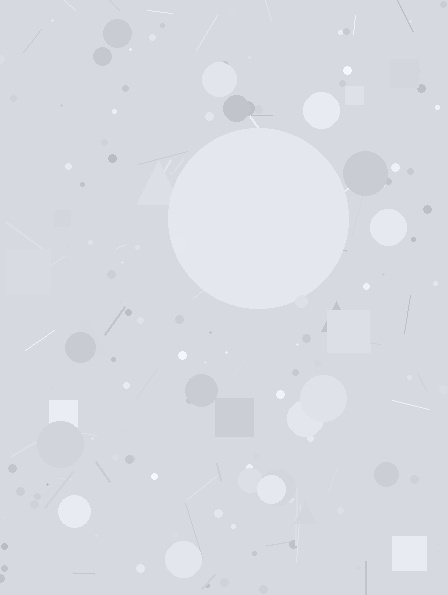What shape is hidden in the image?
A circle is hidden in the image.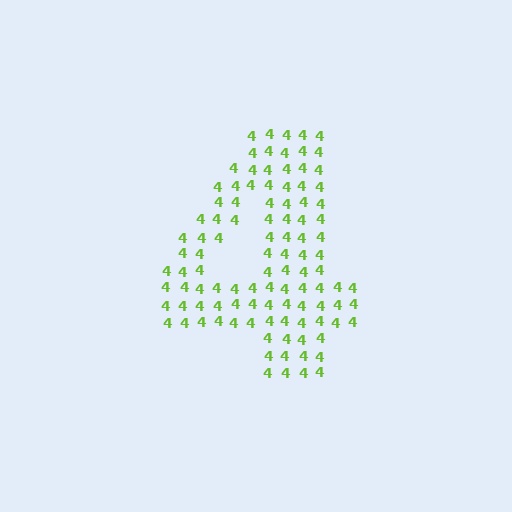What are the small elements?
The small elements are digit 4's.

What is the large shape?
The large shape is the digit 4.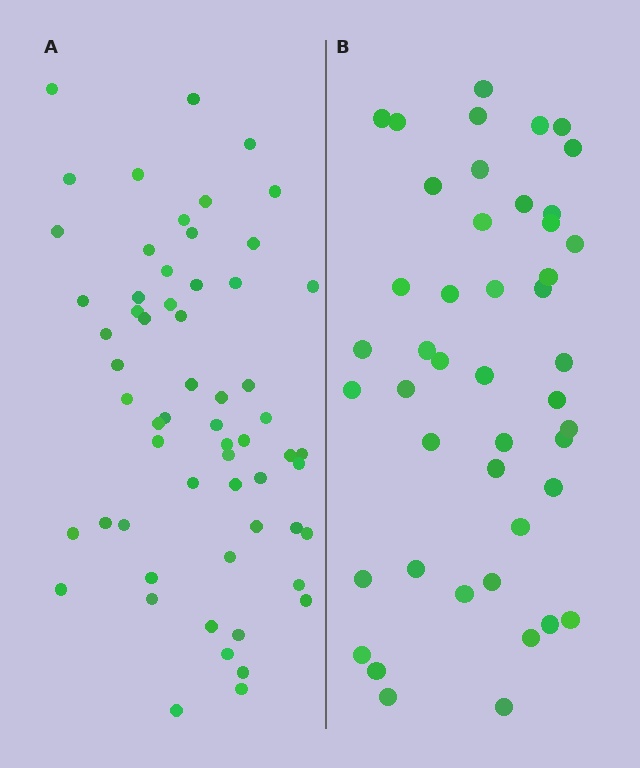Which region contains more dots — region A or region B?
Region A (the left region) has more dots.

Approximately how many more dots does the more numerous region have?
Region A has approximately 15 more dots than region B.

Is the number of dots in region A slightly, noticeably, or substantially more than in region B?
Region A has noticeably more, but not dramatically so. The ratio is roughly 1.3 to 1.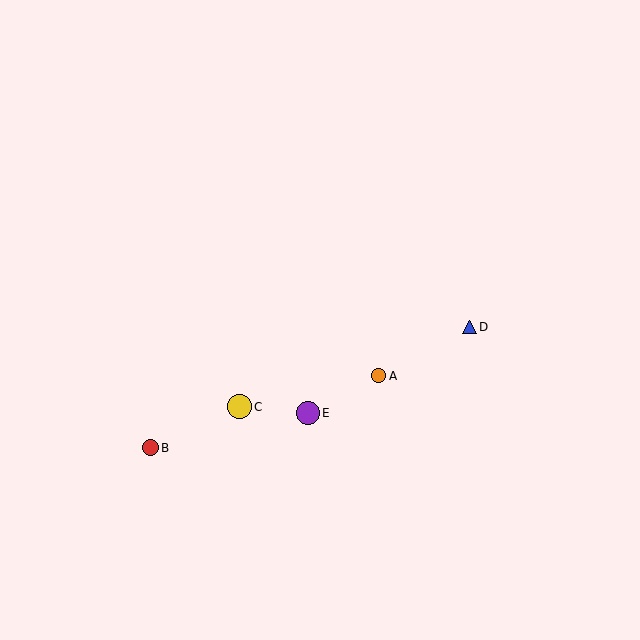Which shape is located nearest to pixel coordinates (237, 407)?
The yellow circle (labeled C) at (239, 407) is nearest to that location.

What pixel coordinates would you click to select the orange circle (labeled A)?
Click at (379, 376) to select the orange circle A.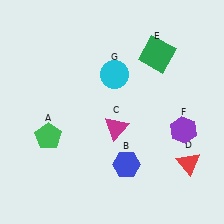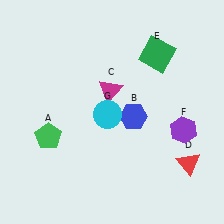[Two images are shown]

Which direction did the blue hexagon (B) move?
The blue hexagon (B) moved up.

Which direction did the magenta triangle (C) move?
The magenta triangle (C) moved up.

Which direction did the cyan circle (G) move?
The cyan circle (G) moved down.